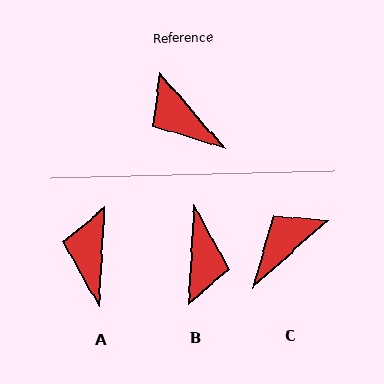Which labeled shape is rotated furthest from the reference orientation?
B, about 136 degrees away.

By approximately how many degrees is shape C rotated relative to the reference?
Approximately 89 degrees clockwise.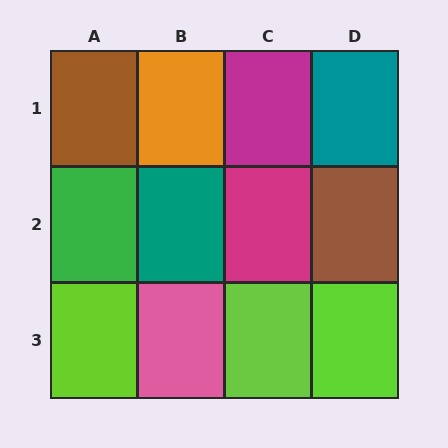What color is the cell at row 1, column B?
Orange.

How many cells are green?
1 cell is green.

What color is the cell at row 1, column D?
Teal.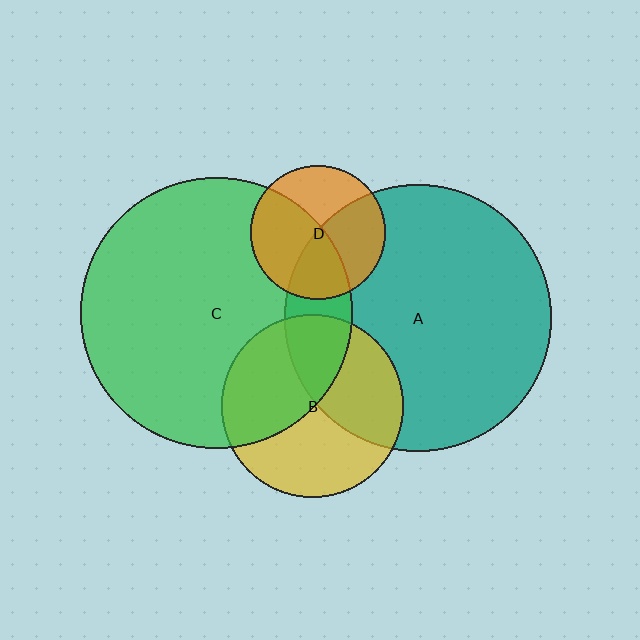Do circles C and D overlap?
Yes.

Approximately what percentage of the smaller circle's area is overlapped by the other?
Approximately 50%.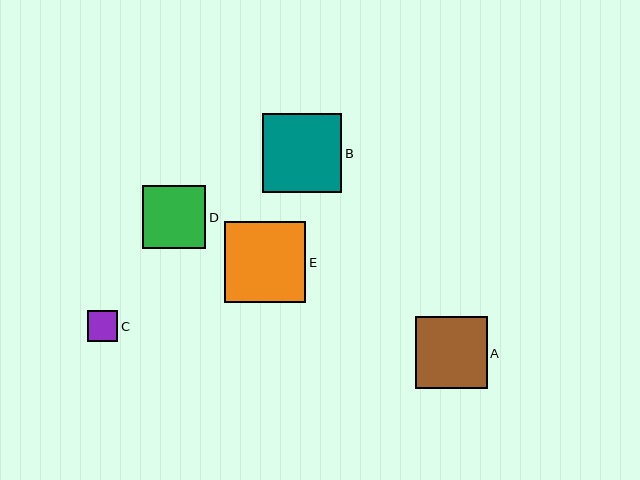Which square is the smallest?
Square C is the smallest with a size of approximately 31 pixels.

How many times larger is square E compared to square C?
Square E is approximately 2.6 times the size of square C.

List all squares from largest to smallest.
From largest to smallest: E, B, A, D, C.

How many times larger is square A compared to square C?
Square A is approximately 2.4 times the size of square C.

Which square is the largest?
Square E is the largest with a size of approximately 81 pixels.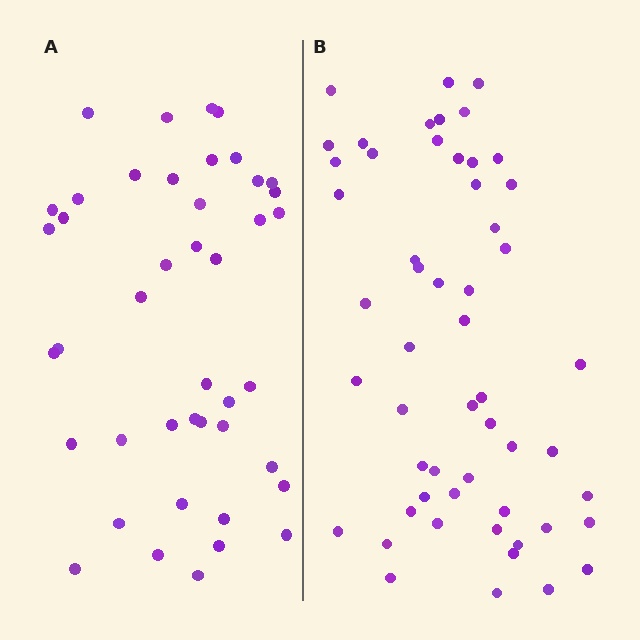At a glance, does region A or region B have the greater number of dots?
Region B (the right region) has more dots.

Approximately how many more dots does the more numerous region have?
Region B has roughly 12 or so more dots than region A.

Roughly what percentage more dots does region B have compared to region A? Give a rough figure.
About 25% more.